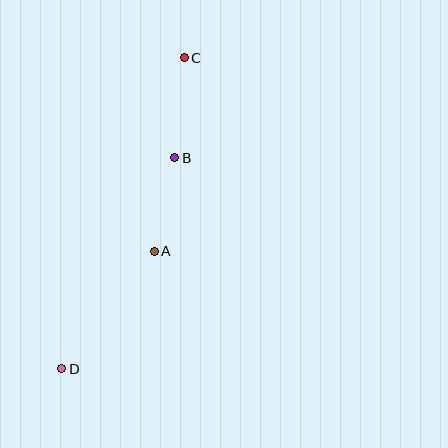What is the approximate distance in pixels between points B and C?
The distance between B and C is approximately 101 pixels.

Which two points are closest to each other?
Points A and B are closest to each other.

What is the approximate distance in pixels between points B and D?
The distance between B and D is approximately 240 pixels.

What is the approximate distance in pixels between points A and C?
The distance between A and C is approximately 196 pixels.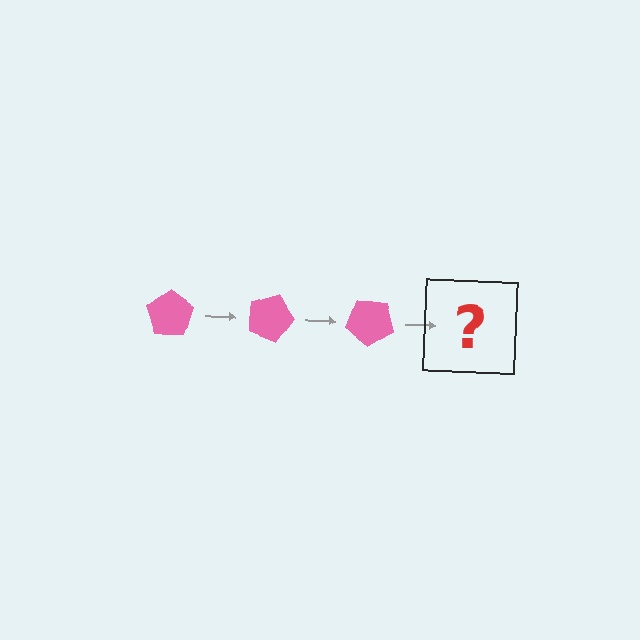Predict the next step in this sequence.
The next step is a pink pentagon rotated 60 degrees.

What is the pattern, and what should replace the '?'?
The pattern is that the pentagon rotates 20 degrees each step. The '?' should be a pink pentagon rotated 60 degrees.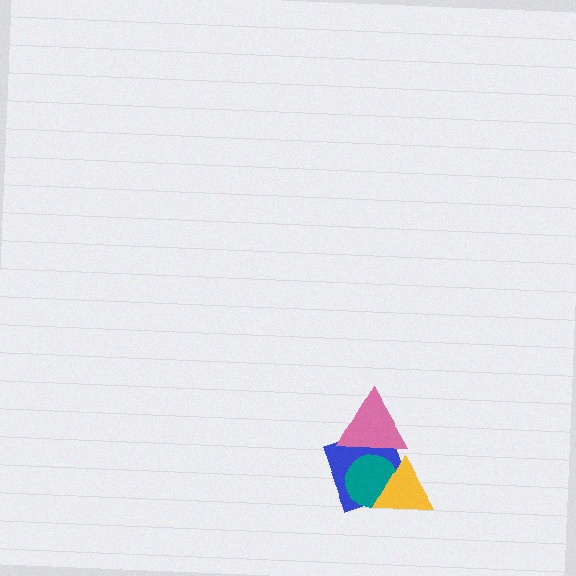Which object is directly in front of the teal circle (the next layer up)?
The yellow triangle is directly in front of the teal circle.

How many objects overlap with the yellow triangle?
2 objects overlap with the yellow triangle.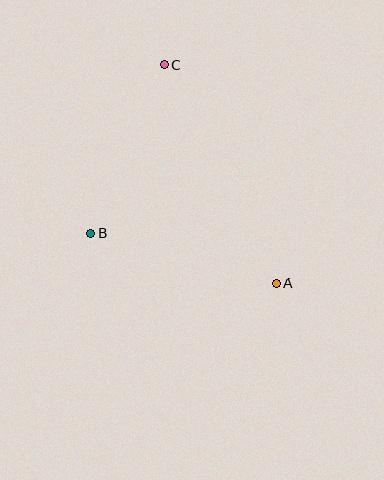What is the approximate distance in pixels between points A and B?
The distance between A and B is approximately 192 pixels.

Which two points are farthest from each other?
Points A and C are farthest from each other.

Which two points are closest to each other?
Points B and C are closest to each other.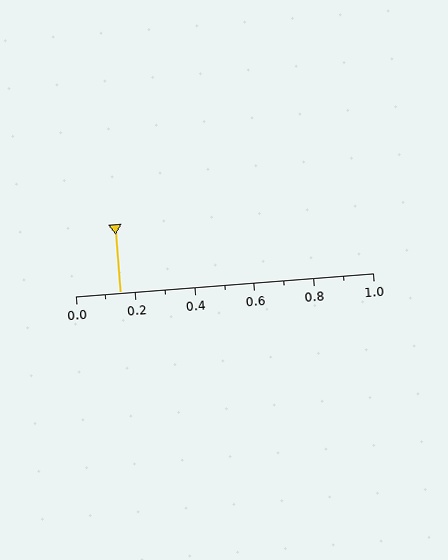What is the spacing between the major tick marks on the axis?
The major ticks are spaced 0.2 apart.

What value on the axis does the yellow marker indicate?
The marker indicates approximately 0.15.